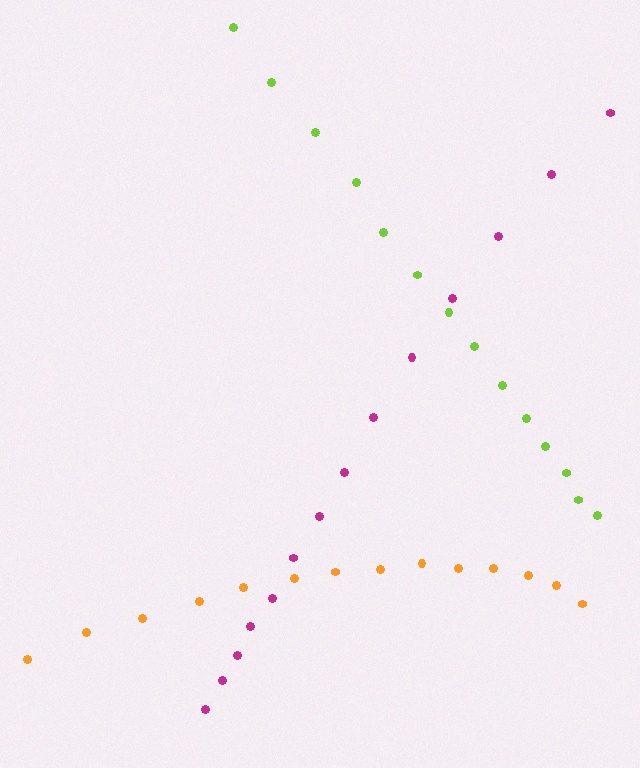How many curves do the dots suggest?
There are 3 distinct paths.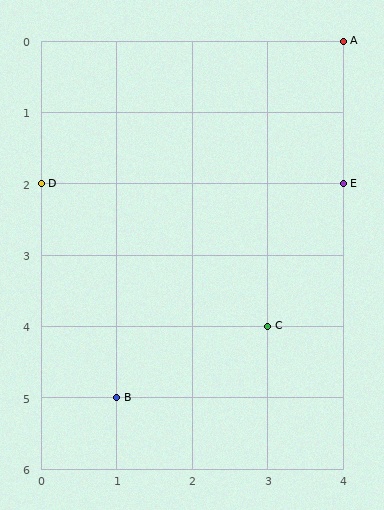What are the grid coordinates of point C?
Point C is at grid coordinates (3, 4).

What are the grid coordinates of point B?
Point B is at grid coordinates (1, 5).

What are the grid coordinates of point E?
Point E is at grid coordinates (4, 2).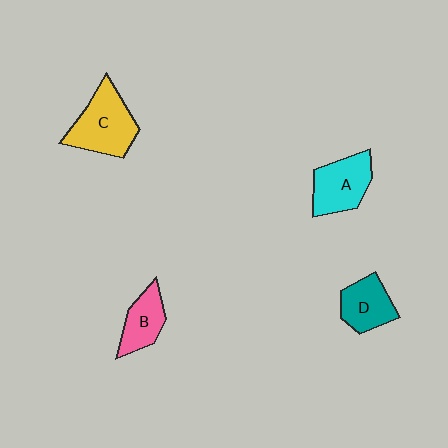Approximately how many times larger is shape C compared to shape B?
Approximately 1.6 times.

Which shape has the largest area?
Shape C (yellow).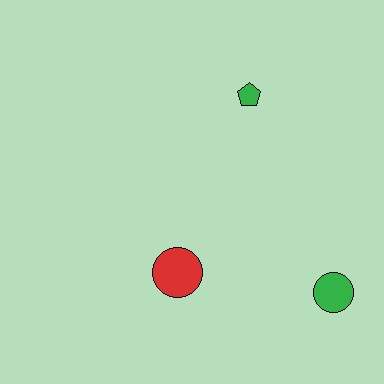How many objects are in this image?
There are 3 objects.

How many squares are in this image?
There are no squares.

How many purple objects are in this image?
There are no purple objects.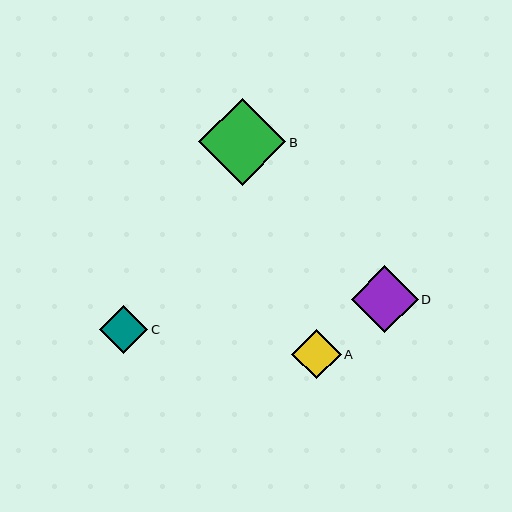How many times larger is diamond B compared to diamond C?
Diamond B is approximately 1.8 times the size of diamond C.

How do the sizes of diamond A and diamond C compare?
Diamond A and diamond C are approximately the same size.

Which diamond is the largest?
Diamond B is the largest with a size of approximately 87 pixels.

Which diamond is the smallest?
Diamond C is the smallest with a size of approximately 48 pixels.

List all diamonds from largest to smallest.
From largest to smallest: B, D, A, C.